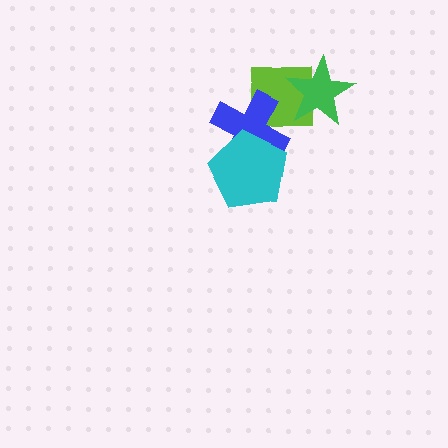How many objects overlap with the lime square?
2 objects overlap with the lime square.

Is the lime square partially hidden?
Yes, it is partially covered by another shape.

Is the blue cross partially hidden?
Yes, it is partially covered by another shape.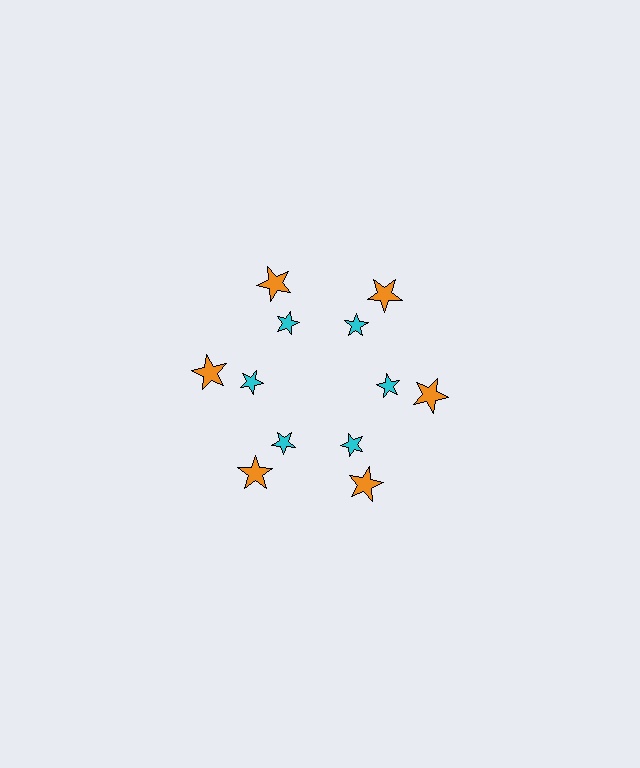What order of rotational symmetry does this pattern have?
This pattern has 6-fold rotational symmetry.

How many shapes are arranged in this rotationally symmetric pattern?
There are 12 shapes, arranged in 6 groups of 2.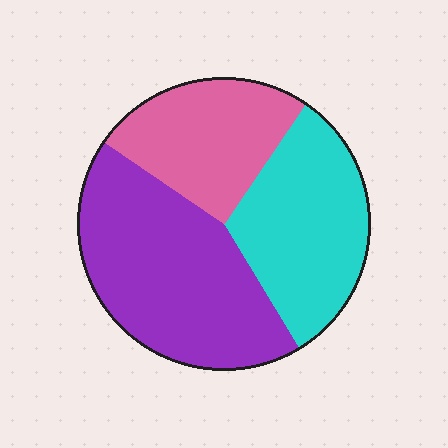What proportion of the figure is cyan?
Cyan takes up about one third (1/3) of the figure.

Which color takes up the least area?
Pink, at roughly 25%.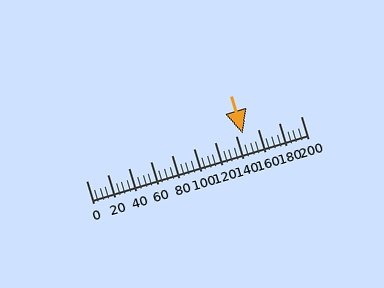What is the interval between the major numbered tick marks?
The major tick marks are spaced 20 units apart.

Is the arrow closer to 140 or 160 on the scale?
The arrow is closer to 140.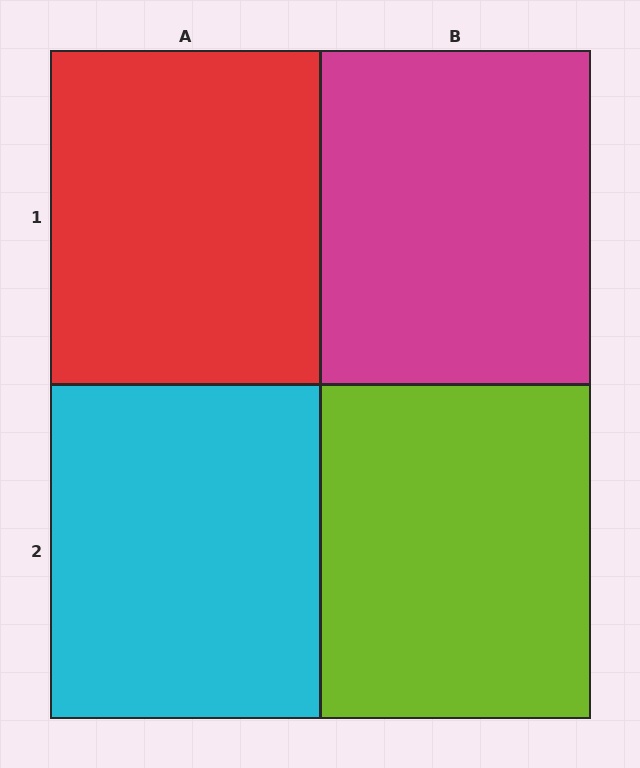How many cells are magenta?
1 cell is magenta.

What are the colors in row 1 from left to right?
Red, magenta.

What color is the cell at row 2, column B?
Lime.